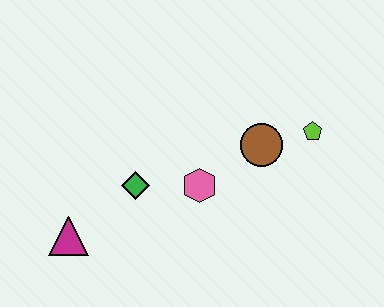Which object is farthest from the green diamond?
The lime pentagon is farthest from the green diamond.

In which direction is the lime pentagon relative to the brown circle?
The lime pentagon is to the right of the brown circle.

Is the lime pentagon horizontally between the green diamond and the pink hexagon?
No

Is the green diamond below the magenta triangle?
No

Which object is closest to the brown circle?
The lime pentagon is closest to the brown circle.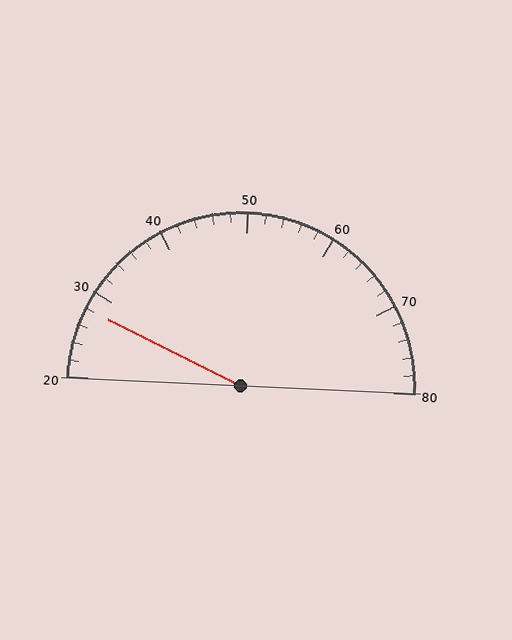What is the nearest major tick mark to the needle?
The nearest major tick mark is 30.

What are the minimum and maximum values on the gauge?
The gauge ranges from 20 to 80.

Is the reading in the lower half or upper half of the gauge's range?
The reading is in the lower half of the range (20 to 80).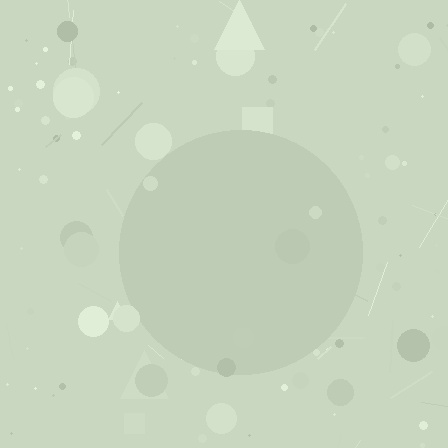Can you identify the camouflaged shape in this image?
The camouflaged shape is a circle.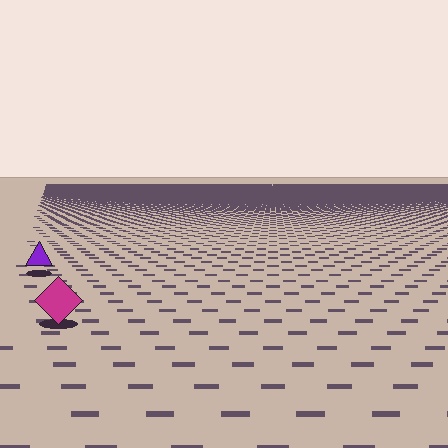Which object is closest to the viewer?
The magenta diamond is closest. The texture marks near it are larger and more spread out.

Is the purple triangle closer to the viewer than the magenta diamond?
No. The magenta diamond is closer — you can tell from the texture gradient: the ground texture is coarser near it.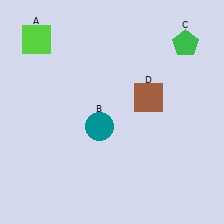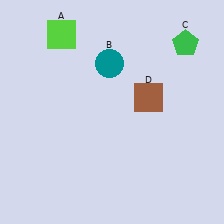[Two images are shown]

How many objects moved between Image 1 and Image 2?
2 objects moved between the two images.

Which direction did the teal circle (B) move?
The teal circle (B) moved up.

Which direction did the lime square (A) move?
The lime square (A) moved right.